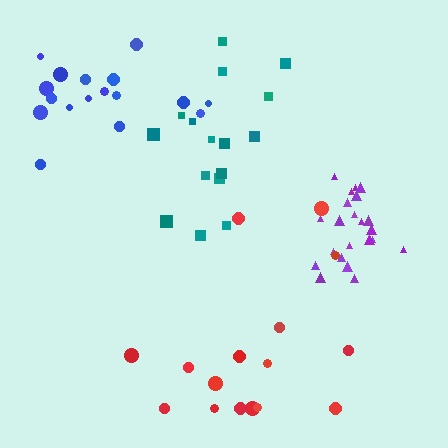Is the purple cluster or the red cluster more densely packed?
Purple.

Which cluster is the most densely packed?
Purple.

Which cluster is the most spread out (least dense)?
Red.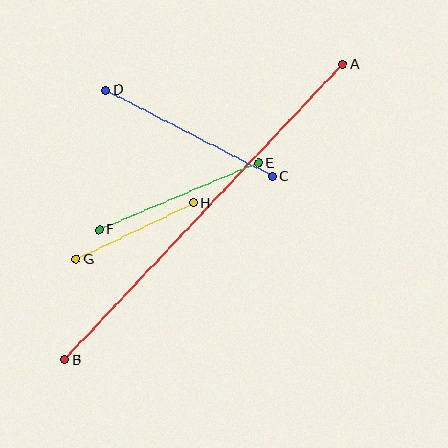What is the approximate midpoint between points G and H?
The midpoint is at approximately (135, 231) pixels.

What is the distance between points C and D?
The distance is approximately 187 pixels.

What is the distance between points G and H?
The distance is approximately 130 pixels.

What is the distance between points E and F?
The distance is approximately 173 pixels.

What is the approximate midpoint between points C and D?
The midpoint is at approximately (189, 133) pixels.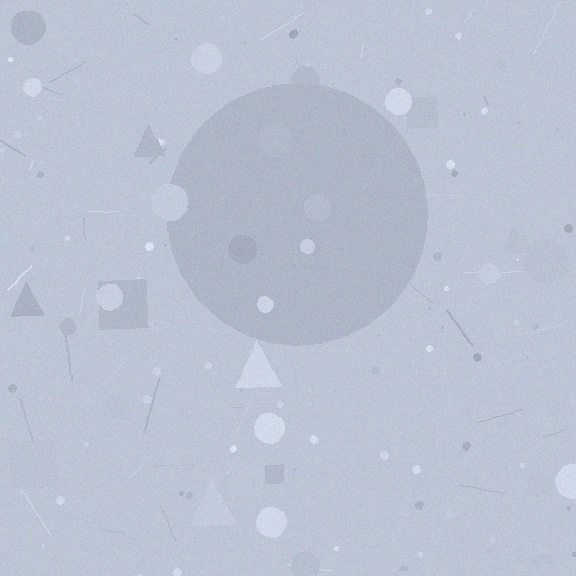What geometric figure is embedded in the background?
A circle is embedded in the background.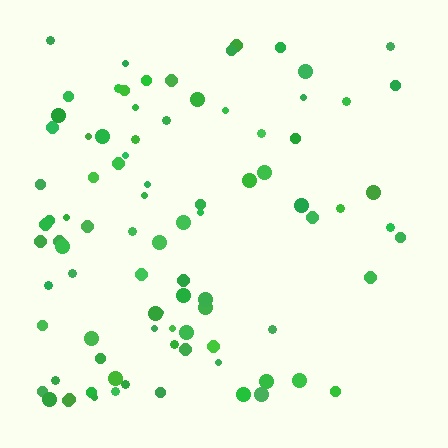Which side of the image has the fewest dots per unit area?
The right.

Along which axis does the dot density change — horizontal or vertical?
Horizontal.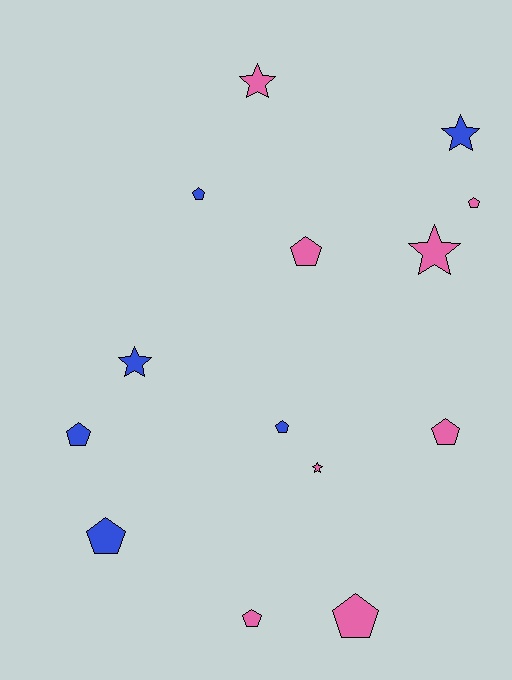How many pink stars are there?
There are 3 pink stars.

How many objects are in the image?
There are 14 objects.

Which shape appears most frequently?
Pentagon, with 9 objects.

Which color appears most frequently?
Pink, with 8 objects.